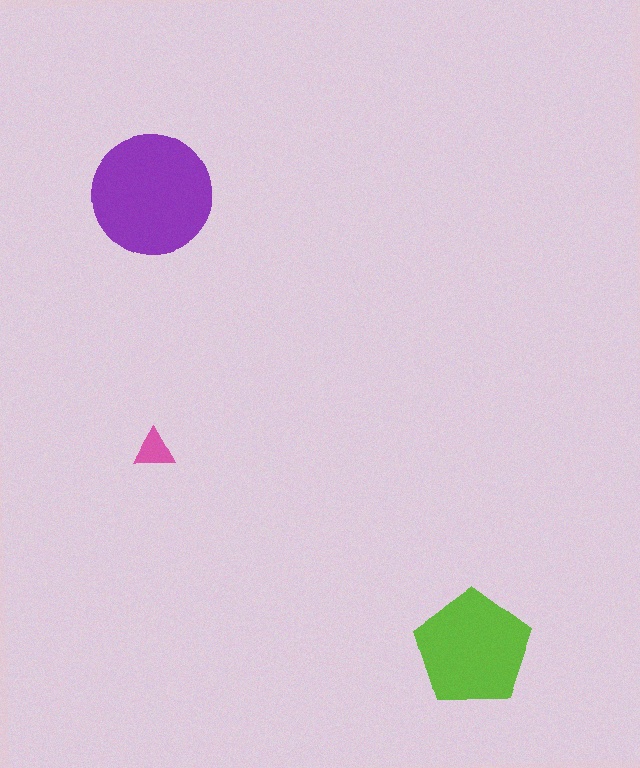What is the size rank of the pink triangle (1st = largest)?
3rd.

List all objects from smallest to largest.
The pink triangle, the lime pentagon, the purple circle.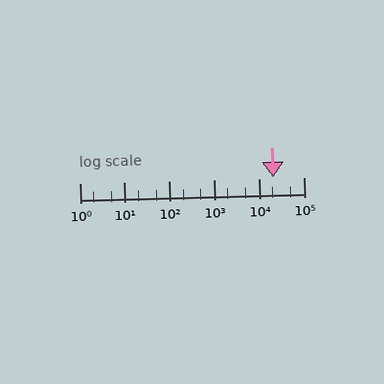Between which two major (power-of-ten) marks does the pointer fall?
The pointer is between 10000 and 100000.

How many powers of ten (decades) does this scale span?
The scale spans 5 decades, from 1 to 100000.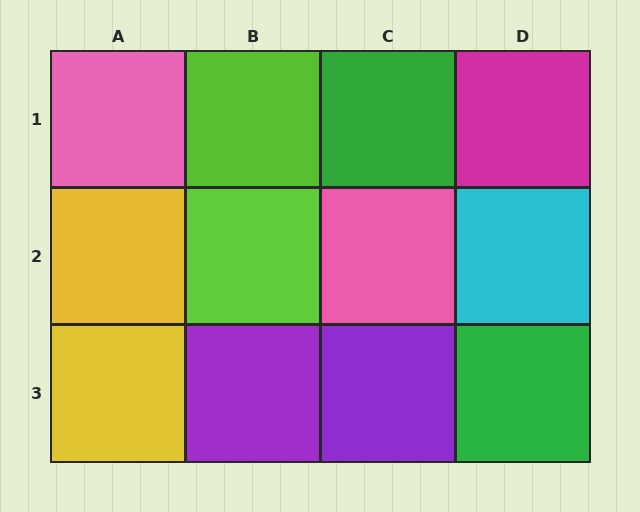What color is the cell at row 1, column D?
Magenta.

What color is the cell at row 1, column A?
Pink.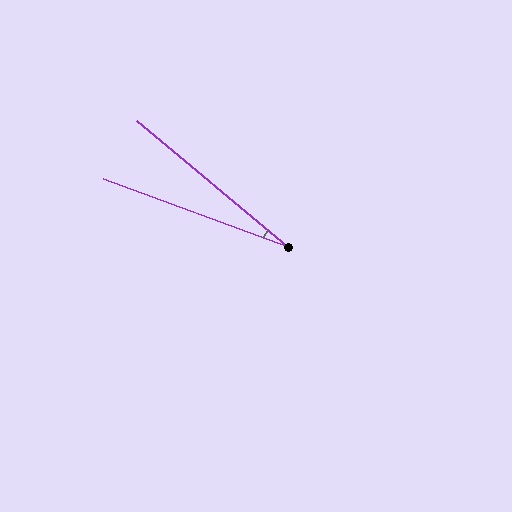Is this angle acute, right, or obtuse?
It is acute.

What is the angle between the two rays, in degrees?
Approximately 20 degrees.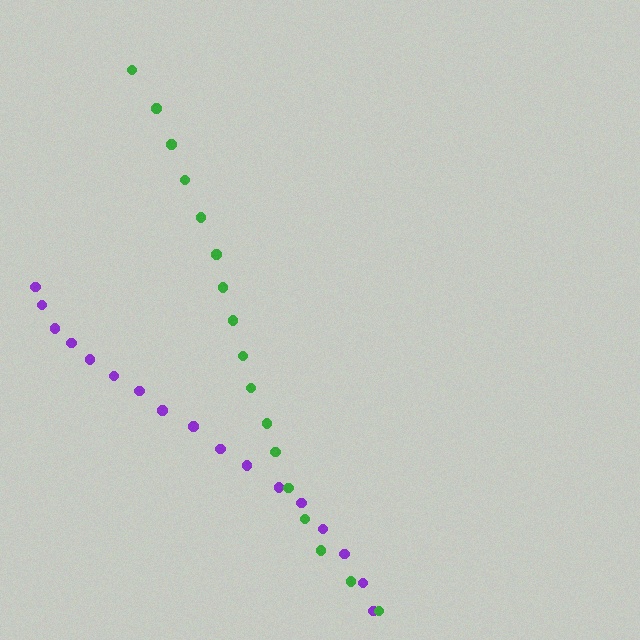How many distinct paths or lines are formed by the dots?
There are 2 distinct paths.